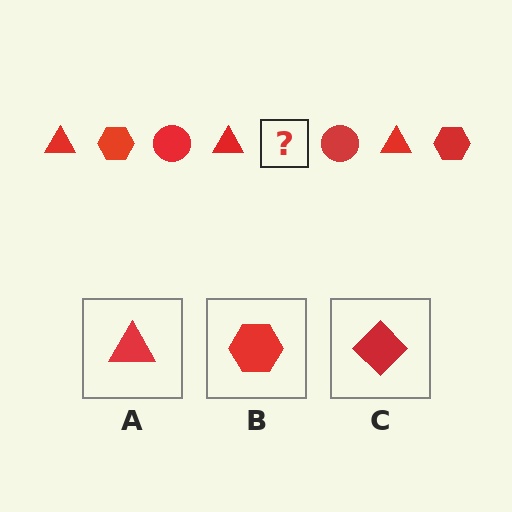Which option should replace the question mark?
Option B.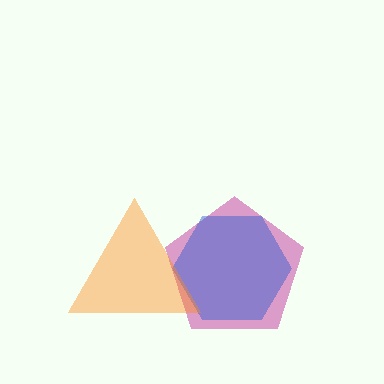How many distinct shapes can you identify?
There are 3 distinct shapes: a magenta pentagon, a blue hexagon, an orange triangle.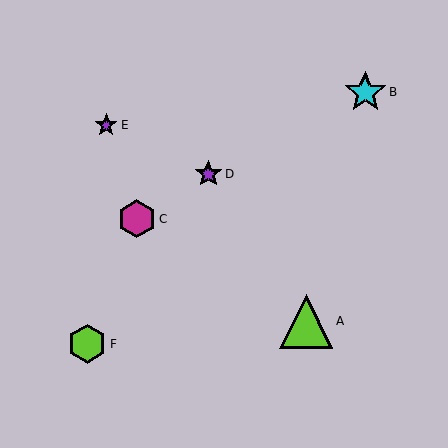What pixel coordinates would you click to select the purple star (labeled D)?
Click at (208, 174) to select the purple star D.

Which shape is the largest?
The lime triangle (labeled A) is the largest.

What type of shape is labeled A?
Shape A is a lime triangle.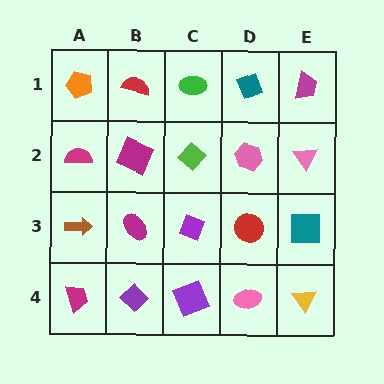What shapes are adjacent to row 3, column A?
A magenta semicircle (row 2, column A), a magenta trapezoid (row 4, column A), a magenta ellipse (row 3, column B).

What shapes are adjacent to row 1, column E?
A pink triangle (row 2, column E), a teal diamond (row 1, column D).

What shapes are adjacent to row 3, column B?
A magenta square (row 2, column B), a purple diamond (row 4, column B), a brown arrow (row 3, column A), a purple diamond (row 3, column C).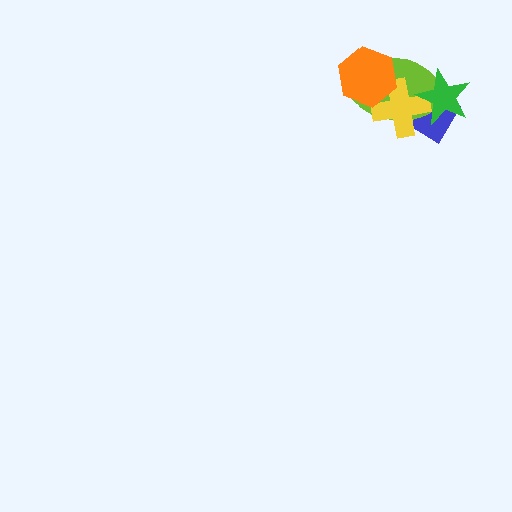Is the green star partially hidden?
No, no other shape covers it.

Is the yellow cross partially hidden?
Yes, it is partially covered by another shape.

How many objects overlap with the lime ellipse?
4 objects overlap with the lime ellipse.